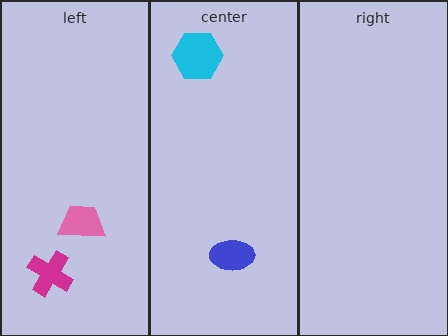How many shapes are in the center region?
2.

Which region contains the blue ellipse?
The center region.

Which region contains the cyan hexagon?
The center region.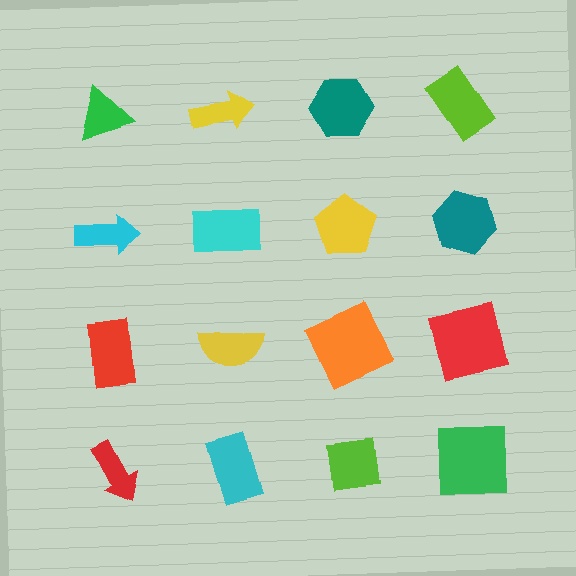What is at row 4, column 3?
A lime square.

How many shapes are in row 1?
4 shapes.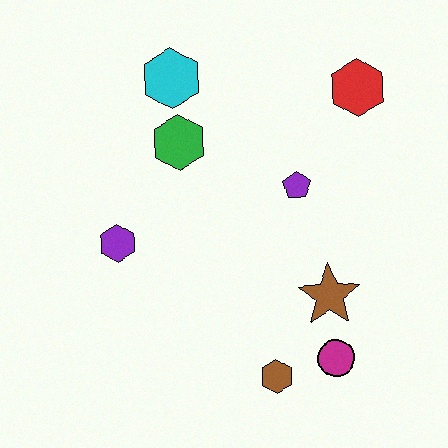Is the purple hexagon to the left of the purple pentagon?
Yes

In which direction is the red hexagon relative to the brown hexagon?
The red hexagon is above the brown hexagon.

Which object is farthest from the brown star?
The cyan hexagon is farthest from the brown star.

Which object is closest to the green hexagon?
The cyan hexagon is closest to the green hexagon.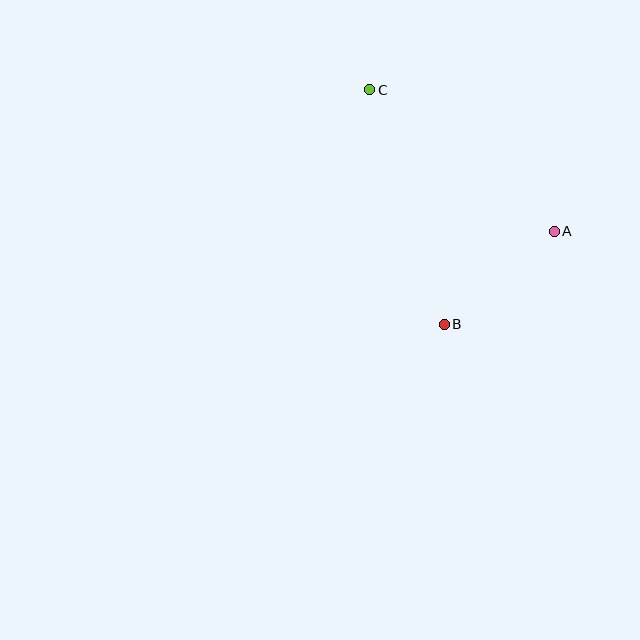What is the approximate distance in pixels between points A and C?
The distance between A and C is approximately 232 pixels.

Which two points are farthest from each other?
Points B and C are farthest from each other.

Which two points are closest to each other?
Points A and B are closest to each other.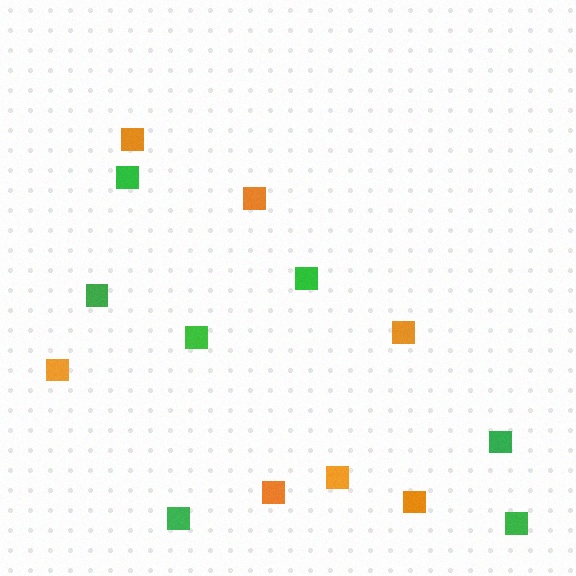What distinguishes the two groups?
There are 2 groups: one group of orange squares (7) and one group of green squares (7).